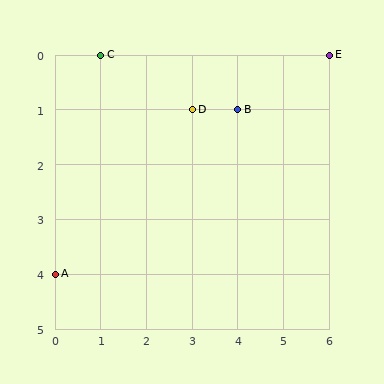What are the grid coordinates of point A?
Point A is at grid coordinates (0, 4).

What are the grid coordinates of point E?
Point E is at grid coordinates (6, 0).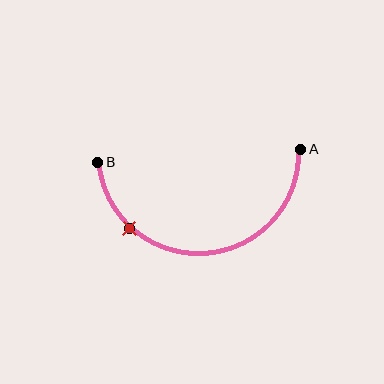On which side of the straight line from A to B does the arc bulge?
The arc bulges below the straight line connecting A and B.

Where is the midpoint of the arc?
The arc midpoint is the point on the curve farthest from the straight line joining A and B. It sits below that line.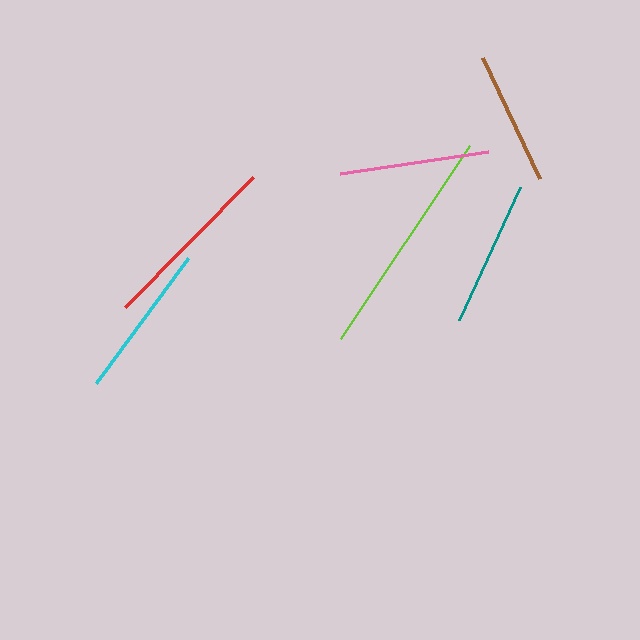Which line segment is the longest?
The lime line is the longest at approximately 232 pixels.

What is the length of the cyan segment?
The cyan segment is approximately 155 pixels long.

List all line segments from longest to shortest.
From longest to shortest: lime, red, cyan, pink, teal, brown.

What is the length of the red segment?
The red segment is approximately 182 pixels long.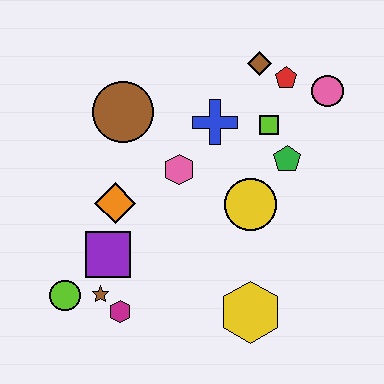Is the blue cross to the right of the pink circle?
No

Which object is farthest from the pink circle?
The lime circle is farthest from the pink circle.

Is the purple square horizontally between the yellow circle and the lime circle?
Yes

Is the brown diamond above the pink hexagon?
Yes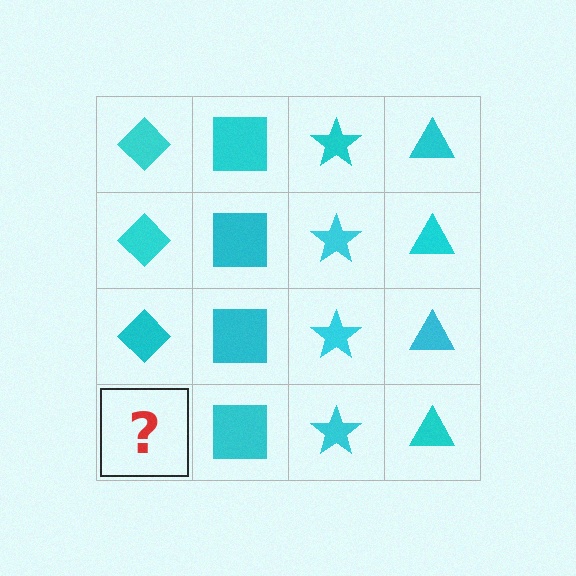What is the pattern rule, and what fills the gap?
The rule is that each column has a consistent shape. The gap should be filled with a cyan diamond.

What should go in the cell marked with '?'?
The missing cell should contain a cyan diamond.